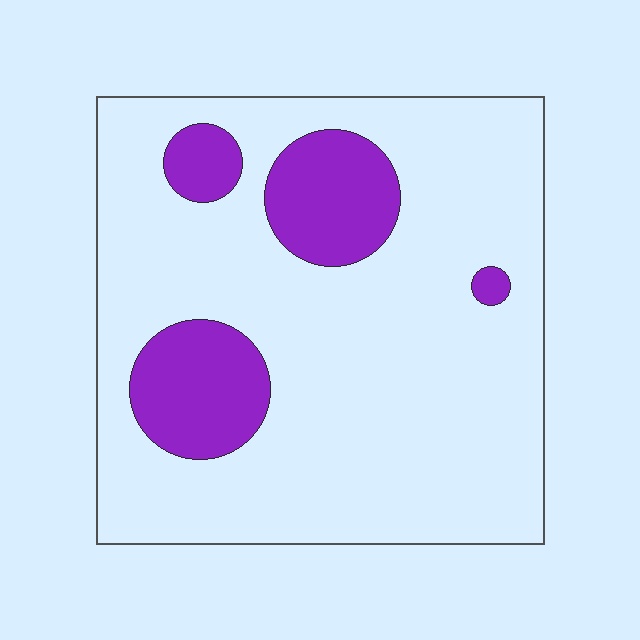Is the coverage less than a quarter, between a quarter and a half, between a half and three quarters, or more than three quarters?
Less than a quarter.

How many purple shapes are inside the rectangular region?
4.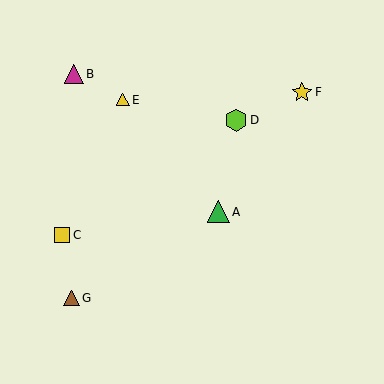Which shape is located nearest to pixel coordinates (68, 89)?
The magenta triangle (labeled B) at (74, 74) is nearest to that location.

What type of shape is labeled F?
Shape F is a yellow star.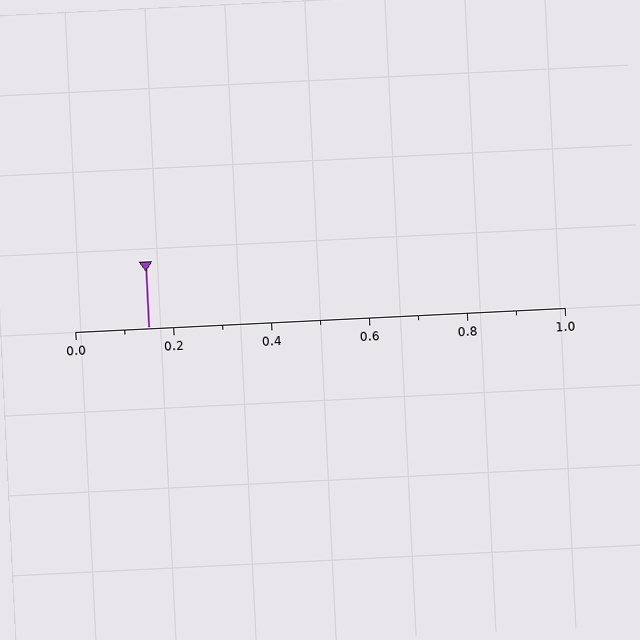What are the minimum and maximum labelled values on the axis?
The axis runs from 0.0 to 1.0.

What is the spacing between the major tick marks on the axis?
The major ticks are spaced 0.2 apart.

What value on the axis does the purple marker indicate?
The marker indicates approximately 0.15.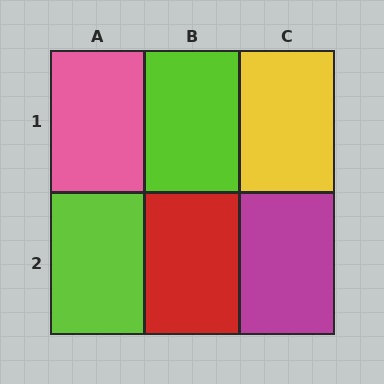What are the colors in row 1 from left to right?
Pink, lime, yellow.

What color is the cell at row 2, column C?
Magenta.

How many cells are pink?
1 cell is pink.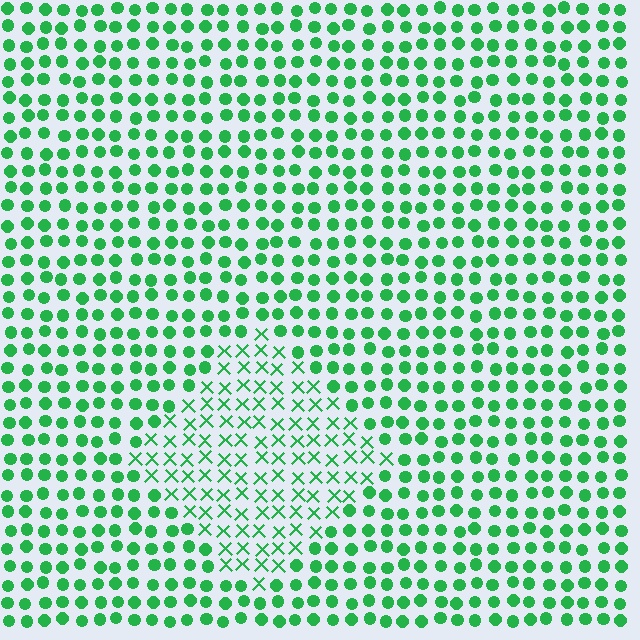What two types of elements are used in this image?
The image uses X marks inside the diamond region and circles outside it.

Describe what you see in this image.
The image is filled with small green elements arranged in a uniform grid. A diamond-shaped region contains X marks, while the surrounding area contains circles. The boundary is defined purely by the change in element shape.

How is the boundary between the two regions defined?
The boundary is defined by a change in element shape: X marks inside vs. circles outside. All elements share the same color and spacing.